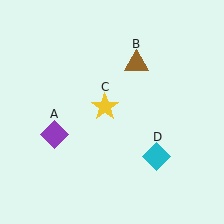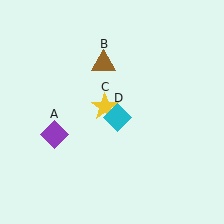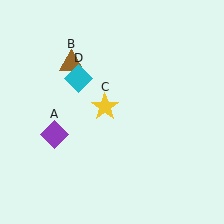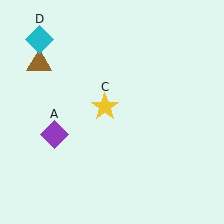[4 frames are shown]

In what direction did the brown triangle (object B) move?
The brown triangle (object B) moved left.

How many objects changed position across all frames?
2 objects changed position: brown triangle (object B), cyan diamond (object D).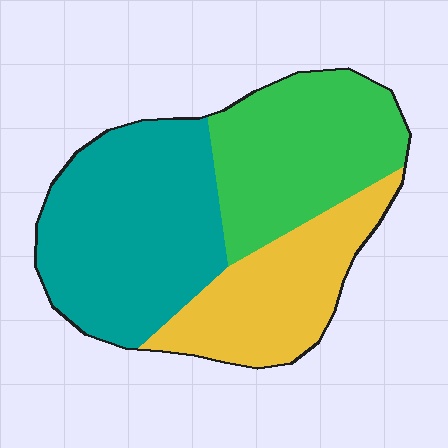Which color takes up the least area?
Yellow, at roughly 25%.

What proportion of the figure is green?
Green covers roughly 30% of the figure.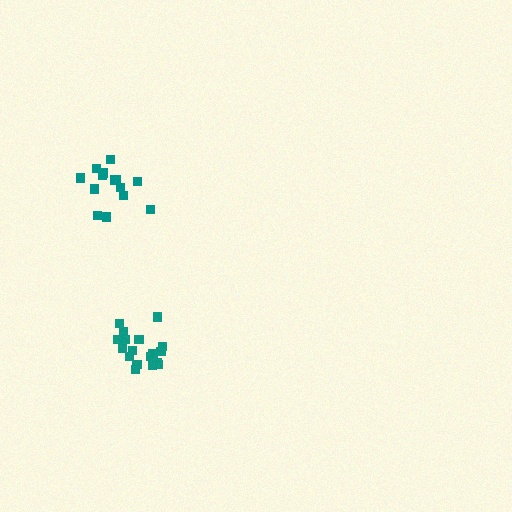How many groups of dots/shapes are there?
There are 2 groups.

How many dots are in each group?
Group 1: 20 dots, Group 2: 14 dots (34 total).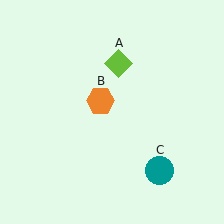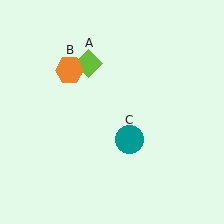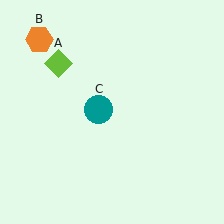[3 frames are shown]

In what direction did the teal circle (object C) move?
The teal circle (object C) moved up and to the left.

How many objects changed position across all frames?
3 objects changed position: lime diamond (object A), orange hexagon (object B), teal circle (object C).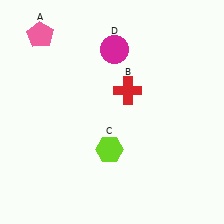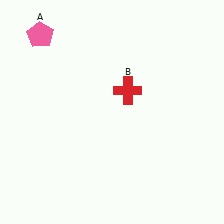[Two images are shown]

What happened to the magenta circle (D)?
The magenta circle (D) was removed in Image 2. It was in the top-right area of Image 1.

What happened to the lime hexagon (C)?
The lime hexagon (C) was removed in Image 2. It was in the bottom-left area of Image 1.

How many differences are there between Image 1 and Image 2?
There are 2 differences between the two images.